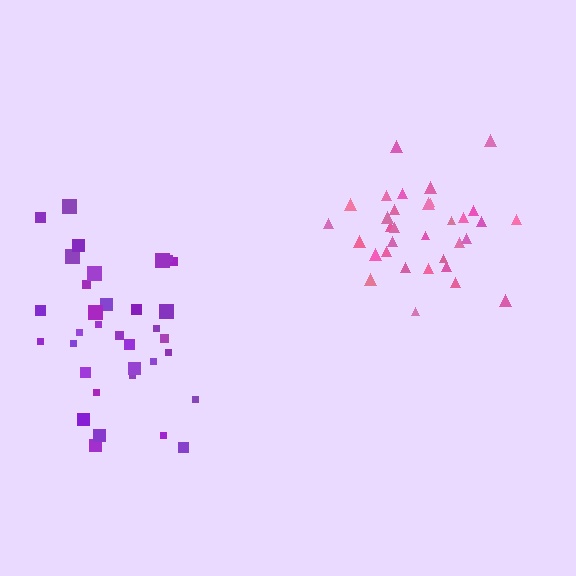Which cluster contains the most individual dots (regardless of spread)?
Purple (34).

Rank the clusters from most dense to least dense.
pink, purple.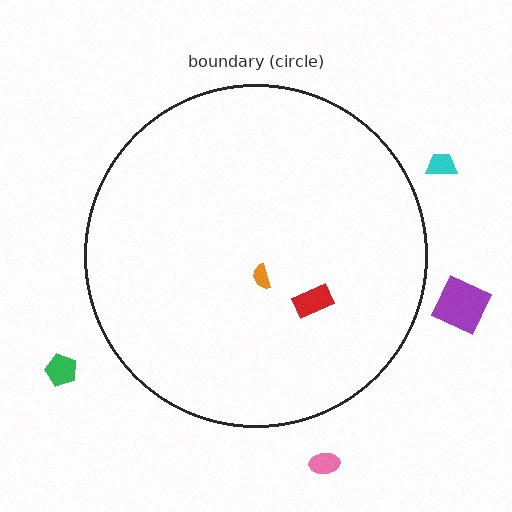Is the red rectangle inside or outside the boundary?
Inside.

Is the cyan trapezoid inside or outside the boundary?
Outside.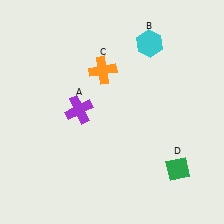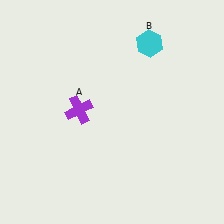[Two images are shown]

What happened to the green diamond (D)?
The green diamond (D) was removed in Image 2. It was in the bottom-right area of Image 1.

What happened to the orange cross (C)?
The orange cross (C) was removed in Image 2. It was in the top-left area of Image 1.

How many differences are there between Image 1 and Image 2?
There are 2 differences between the two images.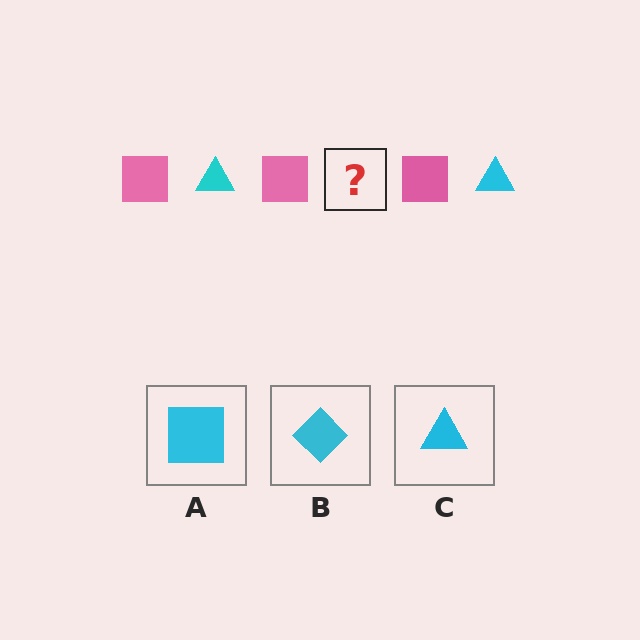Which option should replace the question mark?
Option C.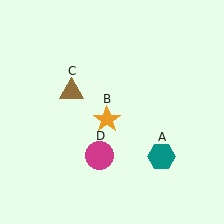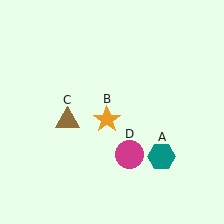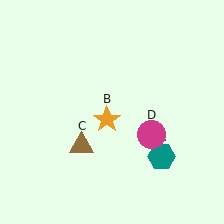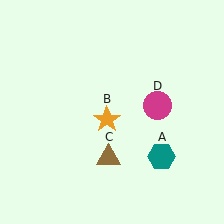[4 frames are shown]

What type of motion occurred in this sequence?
The brown triangle (object C), magenta circle (object D) rotated counterclockwise around the center of the scene.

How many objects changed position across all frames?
2 objects changed position: brown triangle (object C), magenta circle (object D).